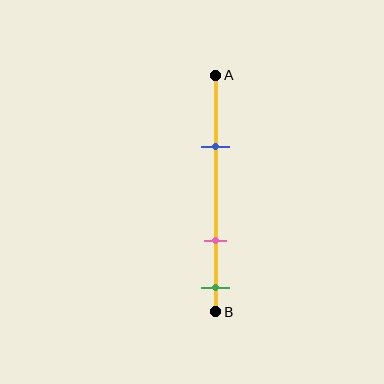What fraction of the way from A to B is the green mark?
The green mark is approximately 90% (0.9) of the way from A to B.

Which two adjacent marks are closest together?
The pink and green marks are the closest adjacent pair.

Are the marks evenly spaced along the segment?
No, the marks are not evenly spaced.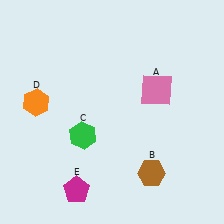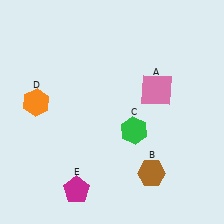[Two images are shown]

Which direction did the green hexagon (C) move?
The green hexagon (C) moved right.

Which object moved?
The green hexagon (C) moved right.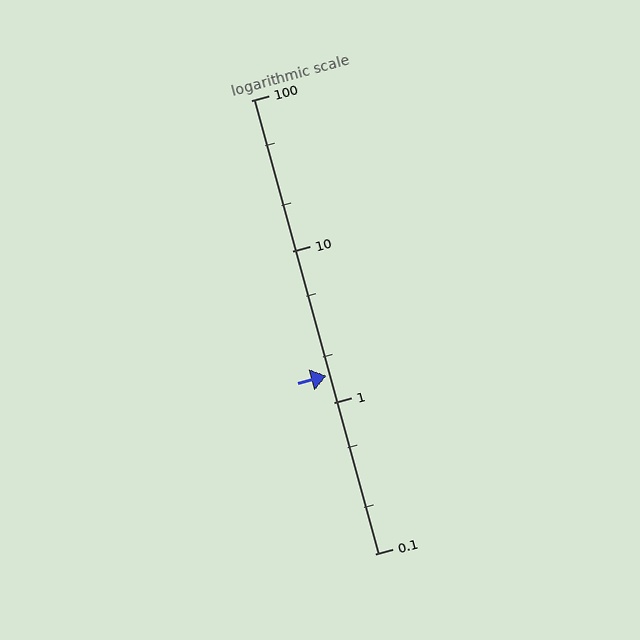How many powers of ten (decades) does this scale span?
The scale spans 3 decades, from 0.1 to 100.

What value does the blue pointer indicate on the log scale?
The pointer indicates approximately 1.5.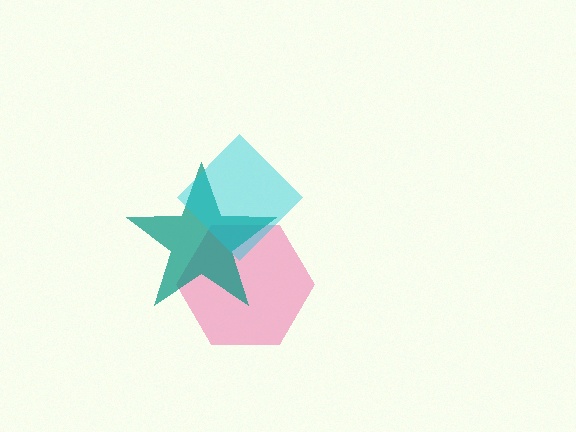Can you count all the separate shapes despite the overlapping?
Yes, there are 3 separate shapes.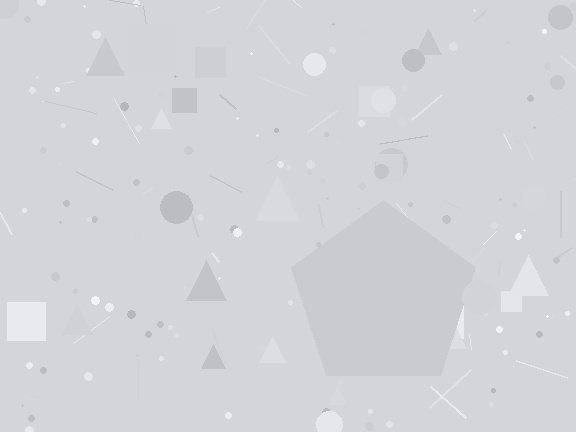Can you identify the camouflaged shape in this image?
The camouflaged shape is a pentagon.